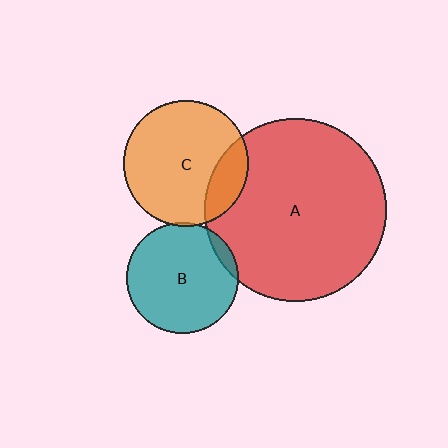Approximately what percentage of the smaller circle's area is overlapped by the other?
Approximately 5%.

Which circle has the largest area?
Circle A (red).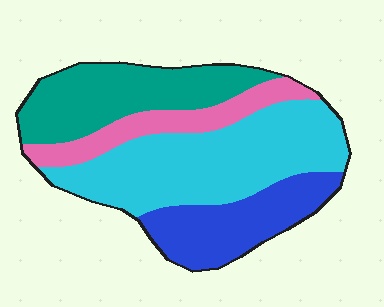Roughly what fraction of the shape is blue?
Blue takes up between a sixth and a third of the shape.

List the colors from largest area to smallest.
From largest to smallest: cyan, teal, blue, pink.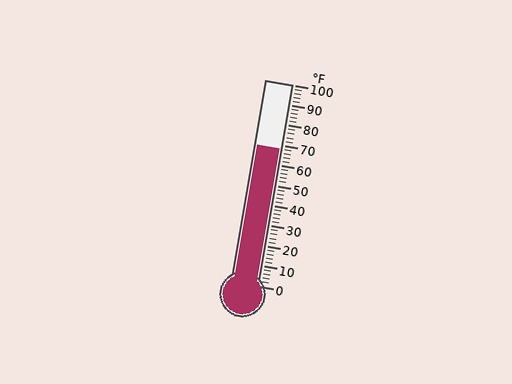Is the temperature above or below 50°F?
The temperature is above 50°F.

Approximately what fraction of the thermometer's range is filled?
The thermometer is filled to approximately 70% of its range.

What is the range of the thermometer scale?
The thermometer scale ranges from 0°F to 100°F.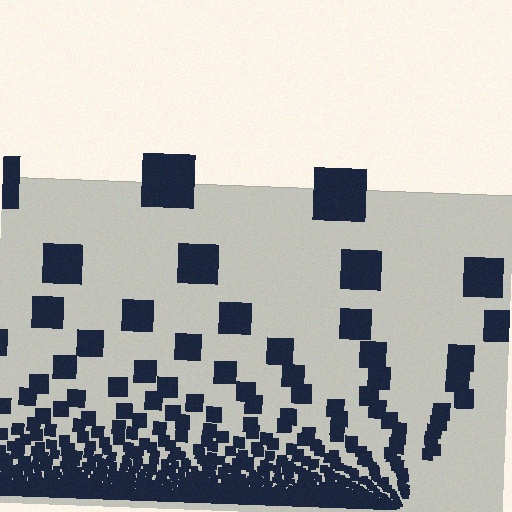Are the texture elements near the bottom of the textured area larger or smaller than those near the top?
Smaller. The gradient is inverted — elements near the bottom are smaller and denser.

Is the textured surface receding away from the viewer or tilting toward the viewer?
The surface appears to tilt toward the viewer. Texture elements get larger and sparser toward the top.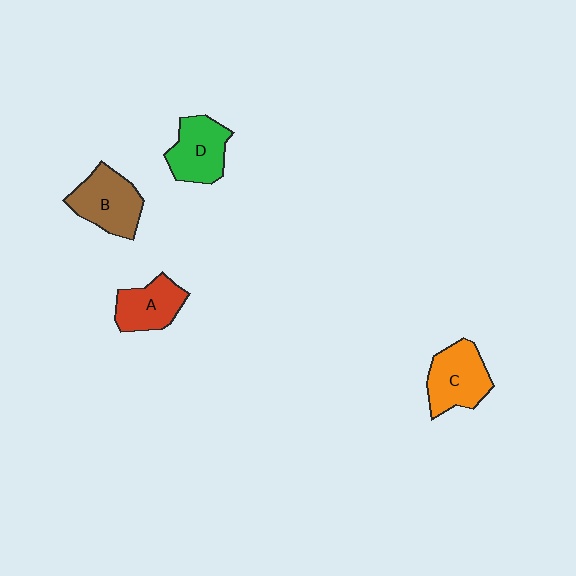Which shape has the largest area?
Shape B (brown).